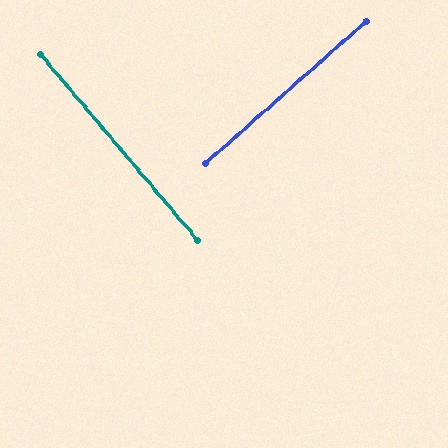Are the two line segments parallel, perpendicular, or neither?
Perpendicular — they meet at approximately 89°.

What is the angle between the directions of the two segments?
Approximately 89 degrees.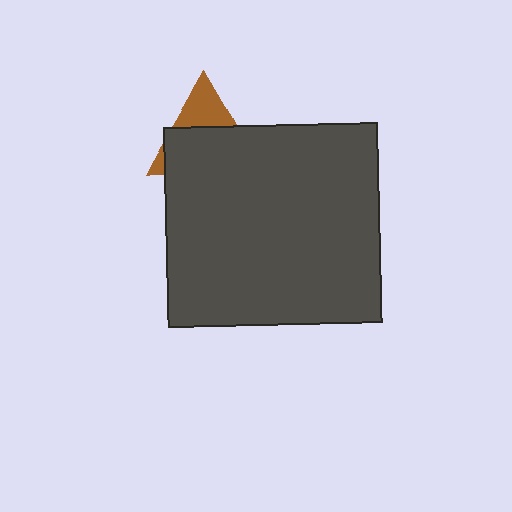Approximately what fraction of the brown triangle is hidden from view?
Roughly 66% of the brown triangle is hidden behind the dark gray rectangle.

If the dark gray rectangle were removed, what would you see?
You would see the complete brown triangle.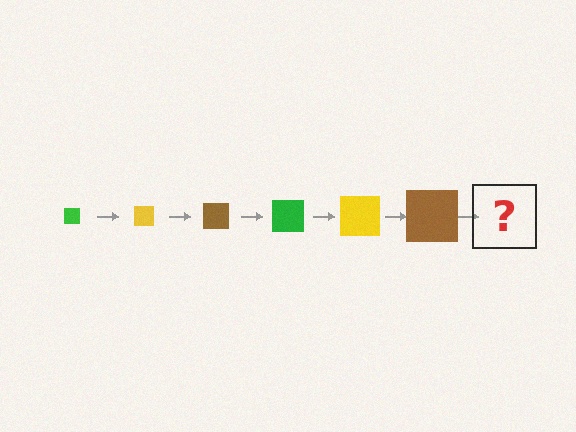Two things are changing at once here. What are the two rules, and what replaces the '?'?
The two rules are that the square grows larger each step and the color cycles through green, yellow, and brown. The '?' should be a green square, larger than the previous one.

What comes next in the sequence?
The next element should be a green square, larger than the previous one.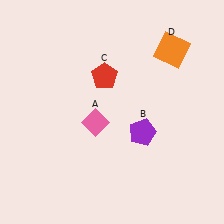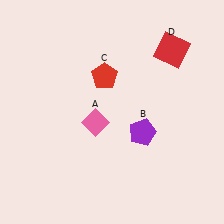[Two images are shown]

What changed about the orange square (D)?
In Image 1, D is orange. In Image 2, it changed to red.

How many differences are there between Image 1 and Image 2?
There is 1 difference between the two images.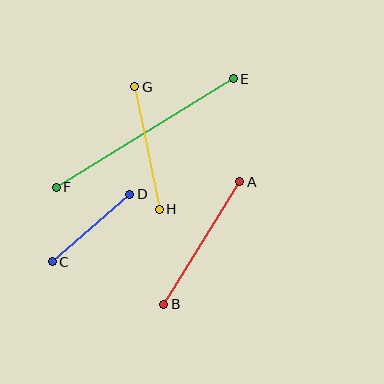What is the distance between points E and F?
The distance is approximately 208 pixels.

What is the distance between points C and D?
The distance is approximately 103 pixels.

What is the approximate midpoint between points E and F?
The midpoint is at approximately (145, 133) pixels.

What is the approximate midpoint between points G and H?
The midpoint is at approximately (147, 148) pixels.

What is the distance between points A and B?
The distance is approximately 144 pixels.